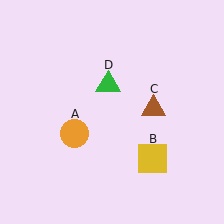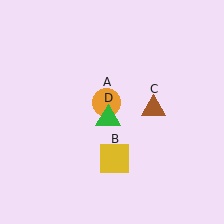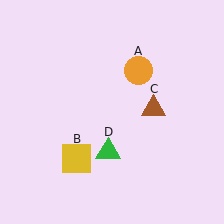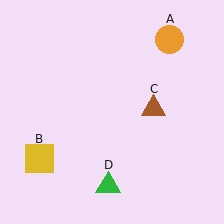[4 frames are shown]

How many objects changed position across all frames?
3 objects changed position: orange circle (object A), yellow square (object B), green triangle (object D).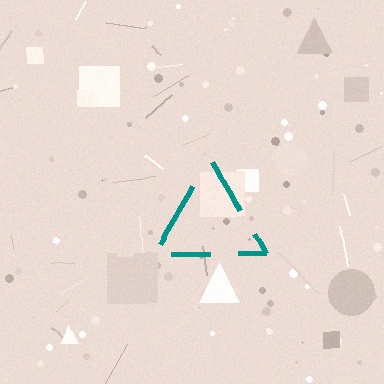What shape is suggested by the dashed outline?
The dashed outline suggests a triangle.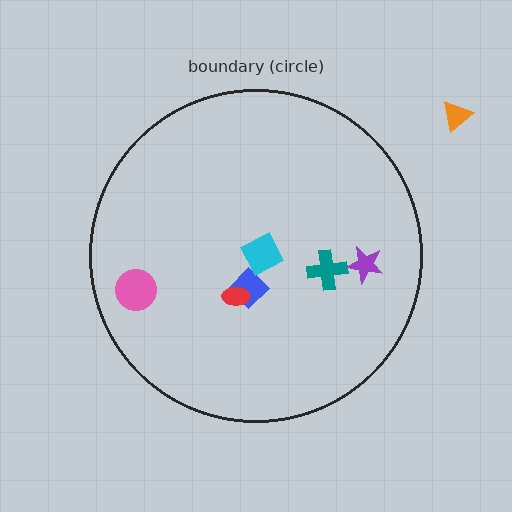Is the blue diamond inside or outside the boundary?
Inside.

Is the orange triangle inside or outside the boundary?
Outside.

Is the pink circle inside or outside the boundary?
Inside.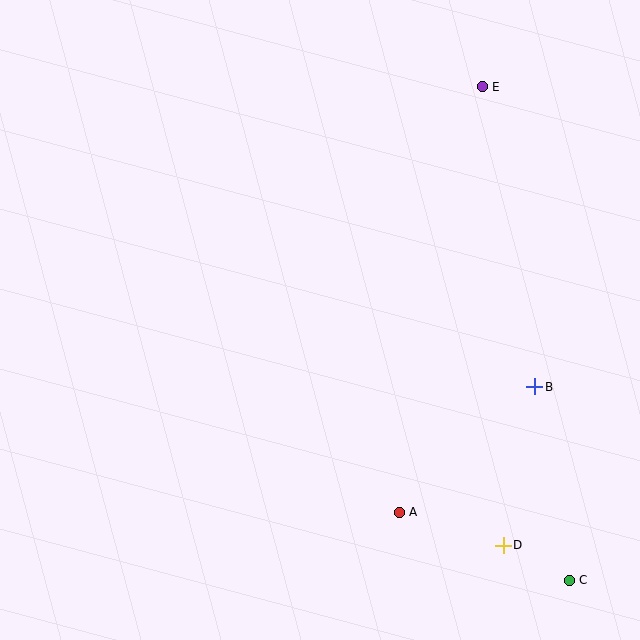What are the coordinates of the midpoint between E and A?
The midpoint between E and A is at (441, 299).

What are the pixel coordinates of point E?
Point E is at (482, 87).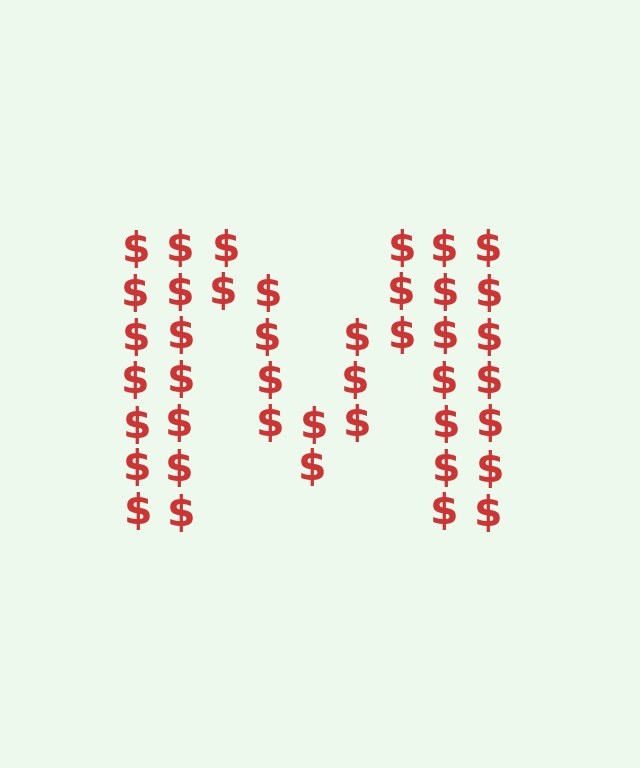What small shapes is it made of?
It is made of small dollar signs.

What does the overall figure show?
The overall figure shows the letter M.